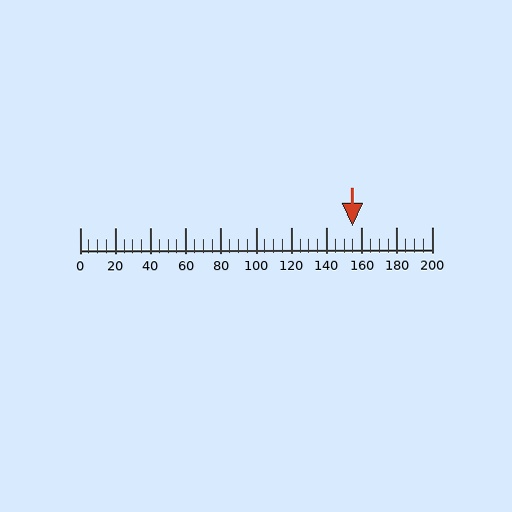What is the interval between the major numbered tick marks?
The major tick marks are spaced 20 units apart.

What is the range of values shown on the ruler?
The ruler shows values from 0 to 200.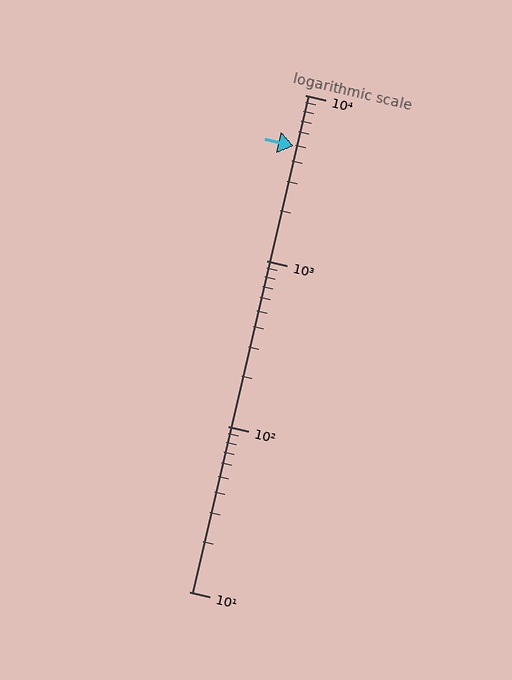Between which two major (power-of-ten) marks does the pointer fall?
The pointer is between 1000 and 10000.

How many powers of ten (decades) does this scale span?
The scale spans 3 decades, from 10 to 10000.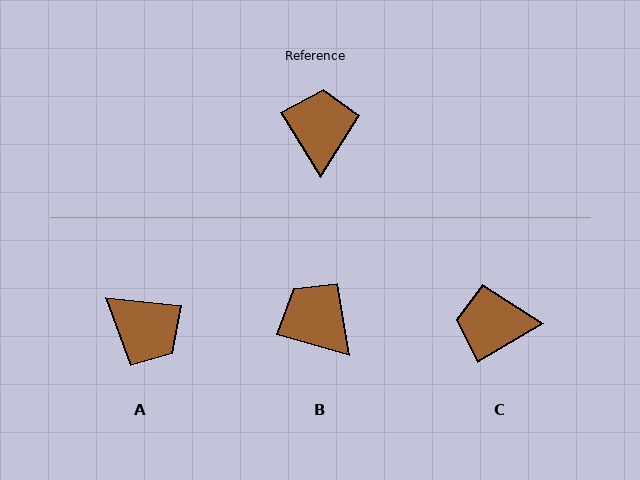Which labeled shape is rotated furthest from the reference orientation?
A, about 128 degrees away.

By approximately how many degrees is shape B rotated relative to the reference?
Approximately 42 degrees counter-clockwise.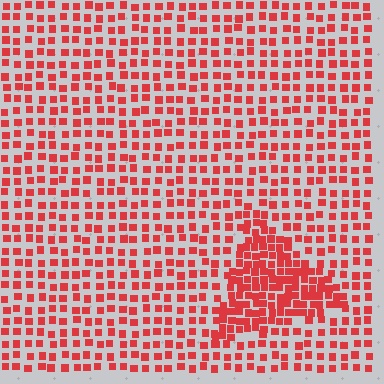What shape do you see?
I see a triangle.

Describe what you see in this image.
The image contains small red elements arranged at two different densities. A triangle-shaped region is visible where the elements are more densely packed than the surrounding area.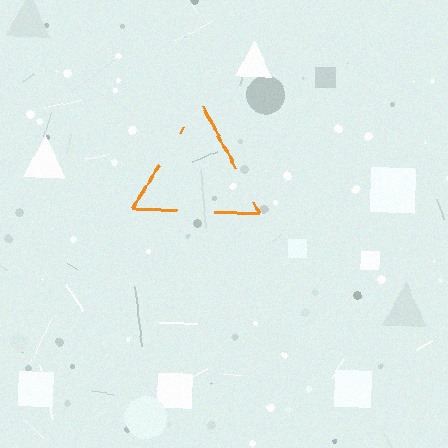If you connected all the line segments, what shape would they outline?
They would outline a triangle.